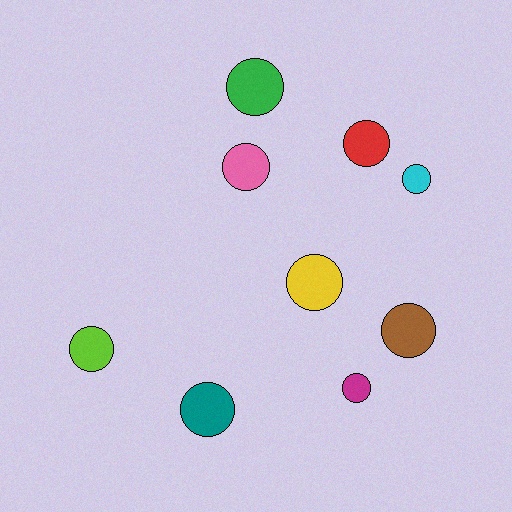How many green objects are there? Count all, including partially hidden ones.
There is 1 green object.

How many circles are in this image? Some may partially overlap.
There are 9 circles.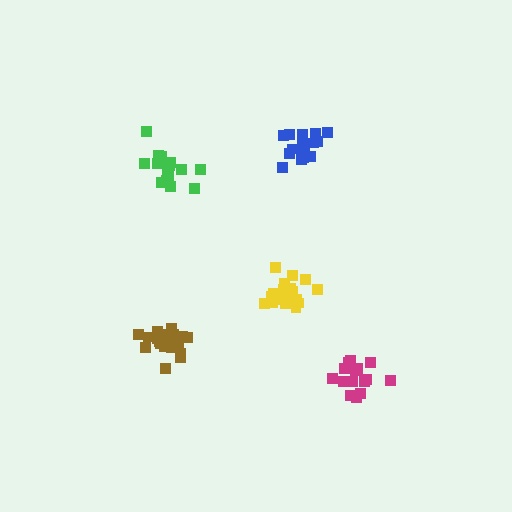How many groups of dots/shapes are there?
There are 5 groups.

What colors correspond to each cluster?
The clusters are colored: yellow, brown, magenta, green, blue.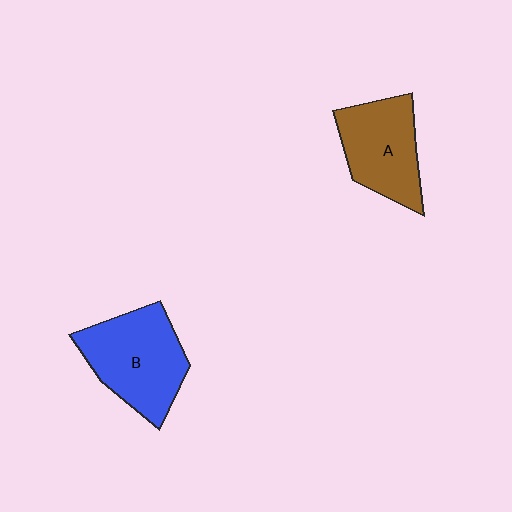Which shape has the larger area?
Shape B (blue).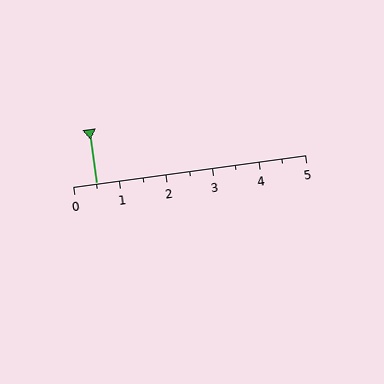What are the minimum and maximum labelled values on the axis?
The axis runs from 0 to 5.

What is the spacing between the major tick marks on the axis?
The major ticks are spaced 1 apart.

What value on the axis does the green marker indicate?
The marker indicates approximately 0.5.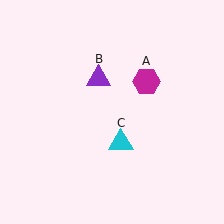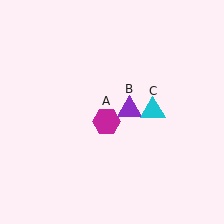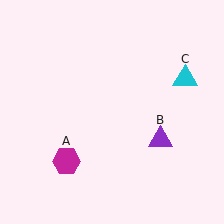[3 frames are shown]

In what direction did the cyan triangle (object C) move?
The cyan triangle (object C) moved up and to the right.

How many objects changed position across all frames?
3 objects changed position: magenta hexagon (object A), purple triangle (object B), cyan triangle (object C).